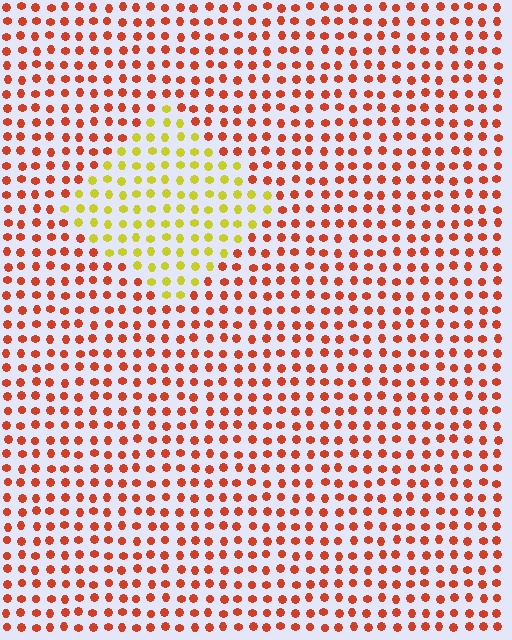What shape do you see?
I see a diamond.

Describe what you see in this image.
The image is filled with small red elements in a uniform arrangement. A diamond-shaped region is visible where the elements are tinted to a slightly different hue, forming a subtle color boundary.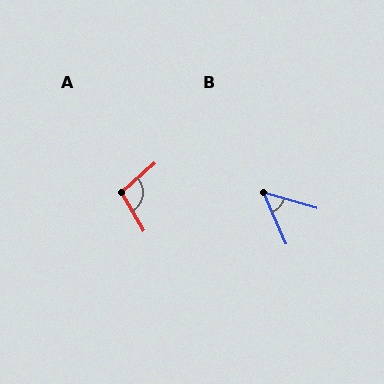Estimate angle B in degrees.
Approximately 50 degrees.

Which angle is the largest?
A, at approximately 100 degrees.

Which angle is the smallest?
B, at approximately 50 degrees.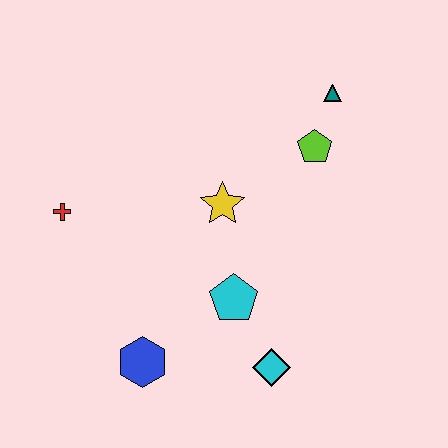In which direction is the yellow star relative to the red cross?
The yellow star is to the right of the red cross.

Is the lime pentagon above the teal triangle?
No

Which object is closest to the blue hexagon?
The cyan pentagon is closest to the blue hexagon.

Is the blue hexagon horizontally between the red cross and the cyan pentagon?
Yes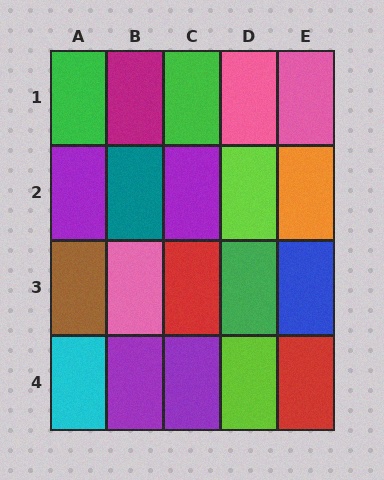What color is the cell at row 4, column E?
Red.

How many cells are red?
2 cells are red.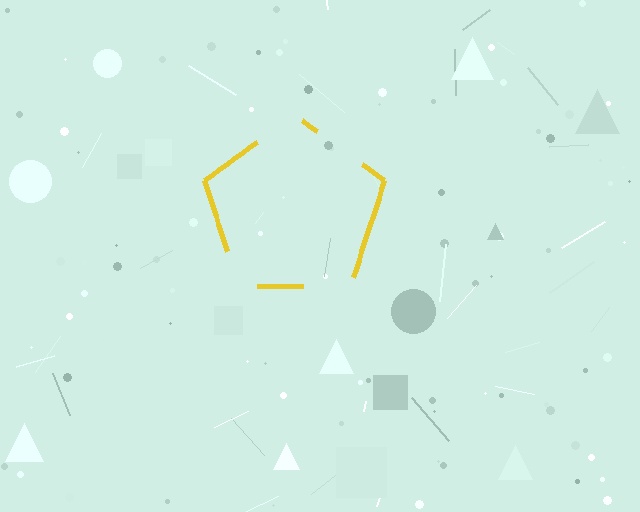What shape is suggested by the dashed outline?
The dashed outline suggests a pentagon.